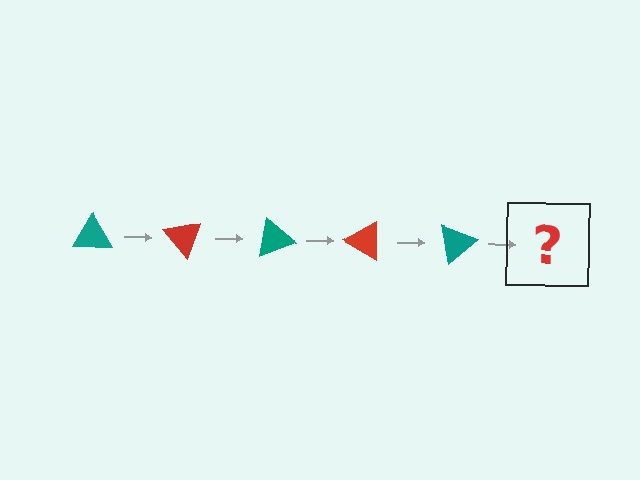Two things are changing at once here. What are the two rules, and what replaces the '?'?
The two rules are that it rotates 50 degrees each step and the color cycles through teal and red. The '?' should be a red triangle, rotated 250 degrees from the start.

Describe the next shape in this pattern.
It should be a red triangle, rotated 250 degrees from the start.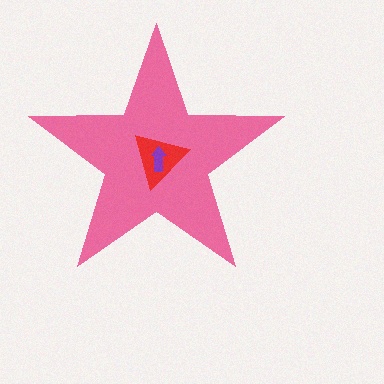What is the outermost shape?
The pink star.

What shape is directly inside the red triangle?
The purple arrow.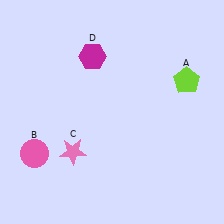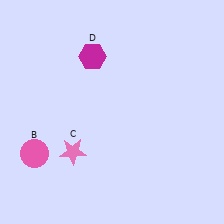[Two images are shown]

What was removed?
The lime pentagon (A) was removed in Image 2.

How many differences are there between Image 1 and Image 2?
There is 1 difference between the two images.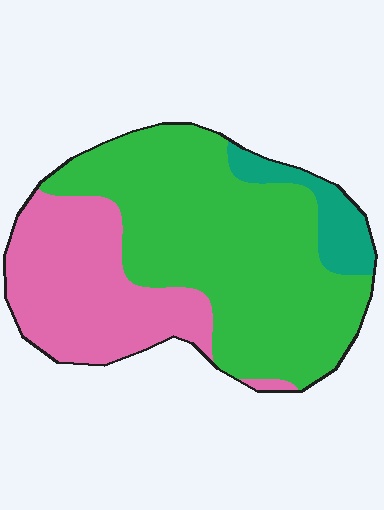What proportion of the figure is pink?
Pink covers 32% of the figure.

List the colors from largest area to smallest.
From largest to smallest: green, pink, teal.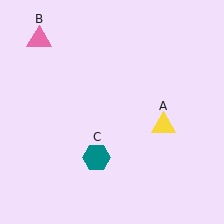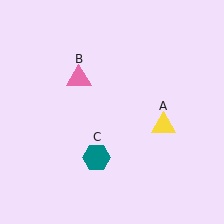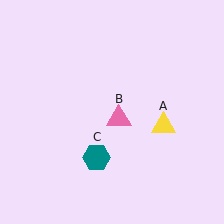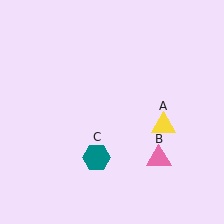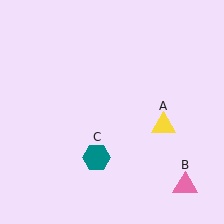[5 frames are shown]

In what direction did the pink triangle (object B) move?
The pink triangle (object B) moved down and to the right.